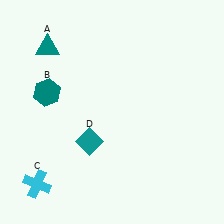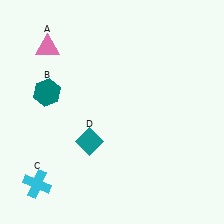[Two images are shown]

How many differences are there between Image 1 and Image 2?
There is 1 difference between the two images.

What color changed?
The triangle (A) changed from teal in Image 1 to pink in Image 2.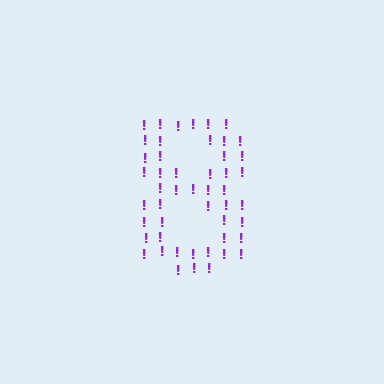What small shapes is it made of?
It is made of small exclamation marks.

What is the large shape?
The large shape is the digit 8.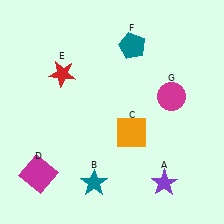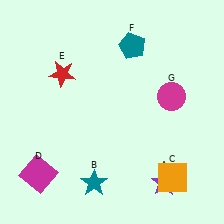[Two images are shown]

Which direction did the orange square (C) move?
The orange square (C) moved down.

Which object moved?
The orange square (C) moved down.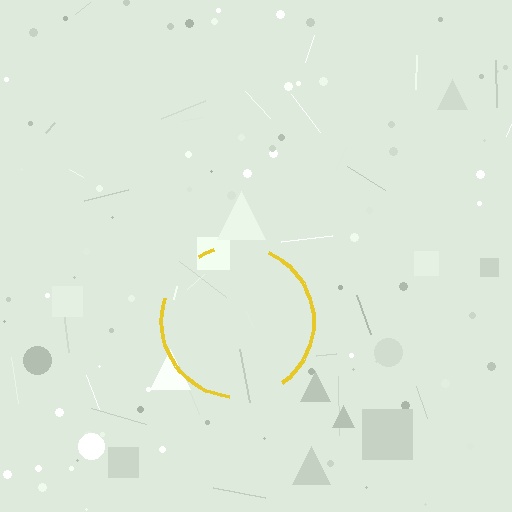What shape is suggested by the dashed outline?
The dashed outline suggests a circle.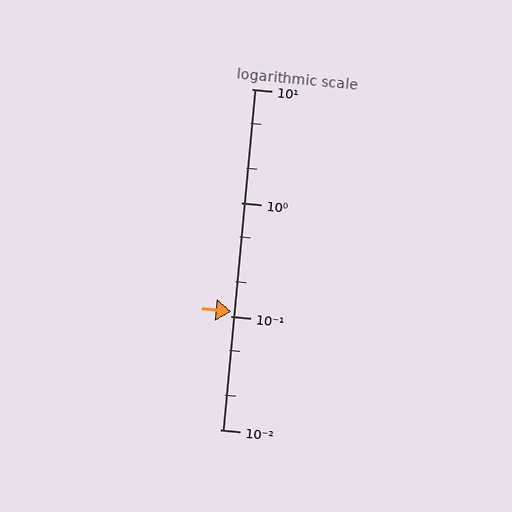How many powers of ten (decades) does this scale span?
The scale spans 3 decades, from 0.01 to 10.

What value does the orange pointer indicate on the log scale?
The pointer indicates approximately 0.11.